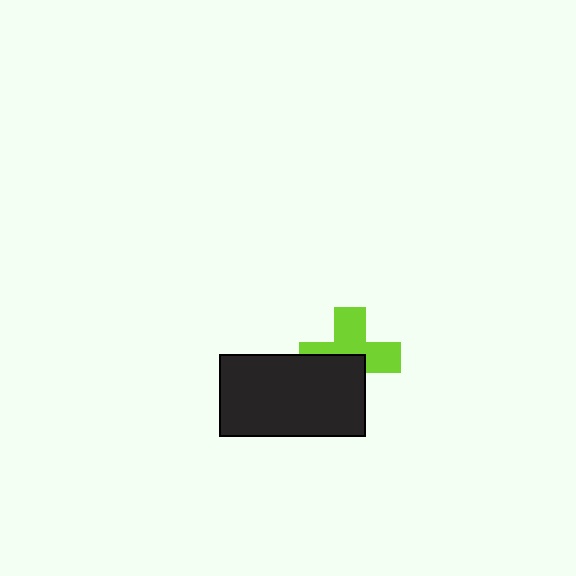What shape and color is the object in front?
The object in front is a black rectangle.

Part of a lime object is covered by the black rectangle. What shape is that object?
It is a cross.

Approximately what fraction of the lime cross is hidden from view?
Roughly 44% of the lime cross is hidden behind the black rectangle.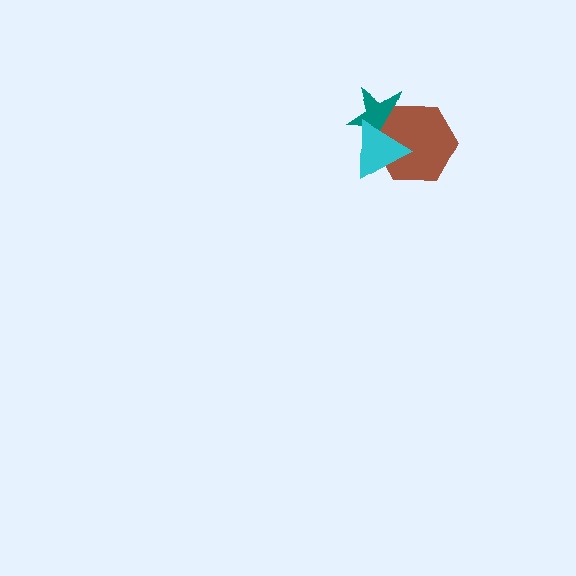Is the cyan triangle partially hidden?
No, no other shape covers it.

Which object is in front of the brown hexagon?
The cyan triangle is in front of the brown hexagon.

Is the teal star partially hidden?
Yes, it is partially covered by another shape.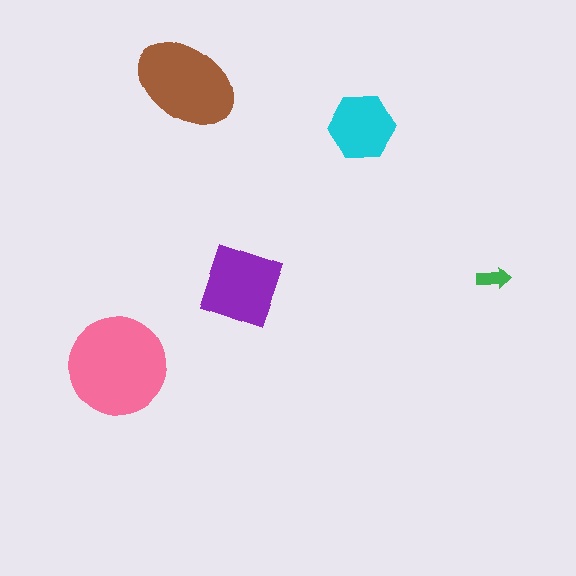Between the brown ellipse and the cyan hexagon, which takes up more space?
The brown ellipse.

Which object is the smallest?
The green arrow.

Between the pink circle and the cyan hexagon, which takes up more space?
The pink circle.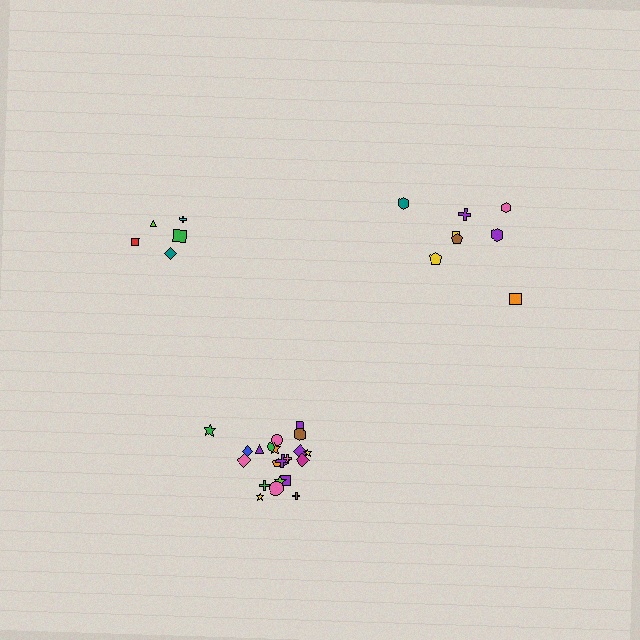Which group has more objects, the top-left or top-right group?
The top-right group.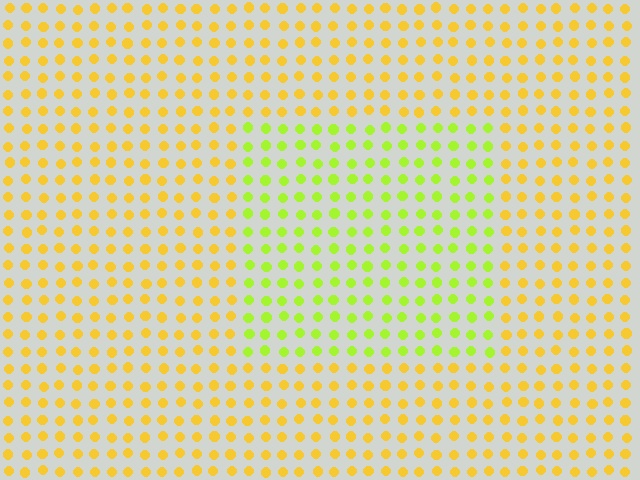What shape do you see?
I see a rectangle.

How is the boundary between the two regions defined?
The boundary is defined purely by a slight shift in hue (about 38 degrees). Spacing, size, and orientation are identical on both sides.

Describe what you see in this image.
The image is filled with small yellow elements in a uniform arrangement. A rectangle-shaped region is visible where the elements are tinted to a slightly different hue, forming a subtle color boundary.